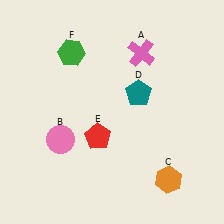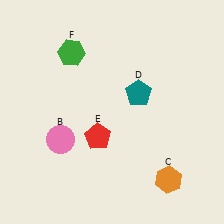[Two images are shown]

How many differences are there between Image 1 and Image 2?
There is 1 difference between the two images.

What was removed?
The pink cross (A) was removed in Image 2.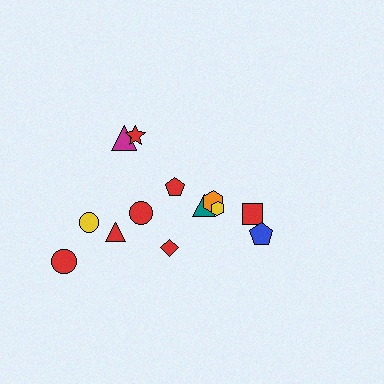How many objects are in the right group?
There are 5 objects.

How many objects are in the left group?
There are 8 objects.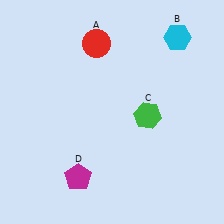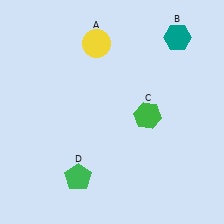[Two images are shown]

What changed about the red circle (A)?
In Image 1, A is red. In Image 2, it changed to yellow.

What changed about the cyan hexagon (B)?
In Image 1, B is cyan. In Image 2, it changed to teal.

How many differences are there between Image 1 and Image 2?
There are 3 differences between the two images.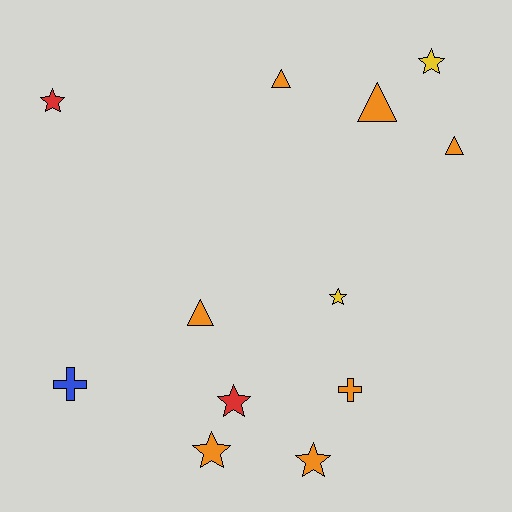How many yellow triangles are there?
There are no yellow triangles.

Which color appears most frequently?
Orange, with 7 objects.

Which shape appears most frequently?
Star, with 6 objects.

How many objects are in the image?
There are 12 objects.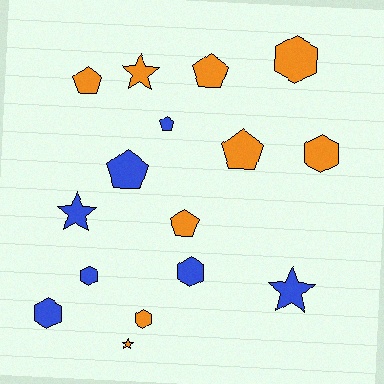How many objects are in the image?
There are 16 objects.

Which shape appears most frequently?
Hexagon, with 6 objects.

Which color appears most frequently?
Orange, with 9 objects.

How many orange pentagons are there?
There are 4 orange pentagons.